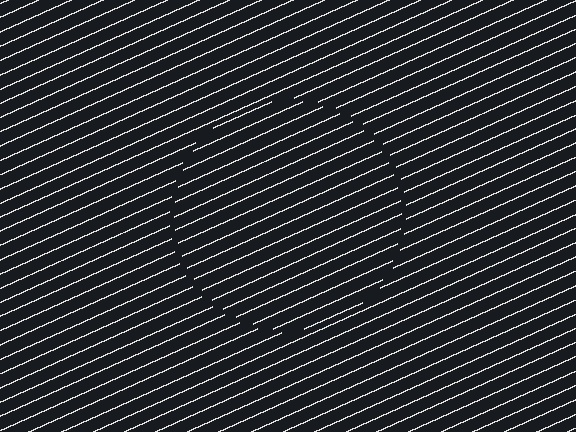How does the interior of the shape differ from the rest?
The interior of the shape contains the same grating, shifted by half a period — the contour is defined by the phase discontinuity where line-ends from the inner and outer gratings abut.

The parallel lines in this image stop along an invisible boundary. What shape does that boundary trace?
An illusory circle. The interior of the shape contains the same grating, shifted by half a period — the contour is defined by the phase discontinuity where line-ends from the inner and outer gratings abut.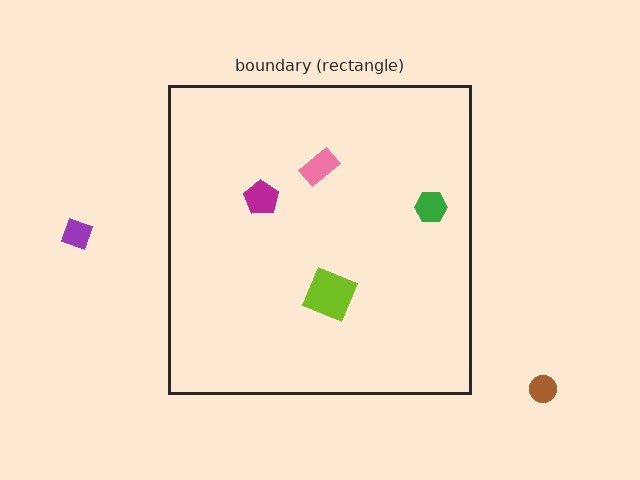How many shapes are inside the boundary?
4 inside, 2 outside.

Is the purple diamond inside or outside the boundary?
Outside.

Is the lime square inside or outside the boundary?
Inside.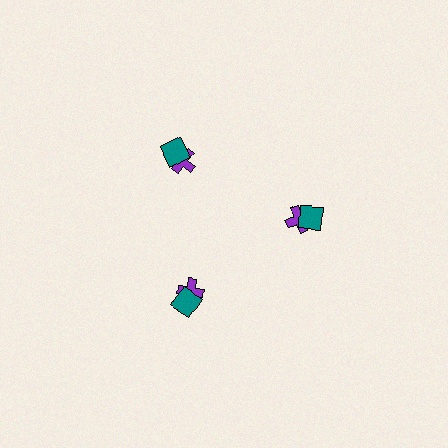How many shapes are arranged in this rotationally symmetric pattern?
There are 6 shapes, arranged in 3 groups of 2.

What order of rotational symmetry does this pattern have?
This pattern has 3-fold rotational symmetry.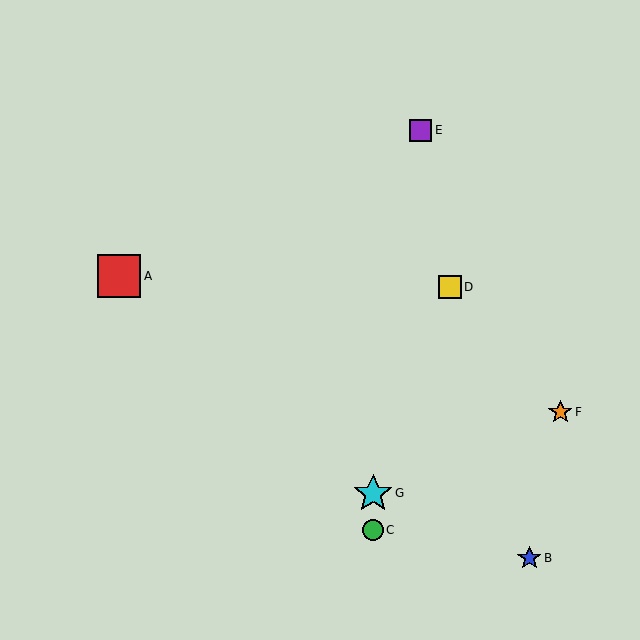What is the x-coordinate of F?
Object F is at x≈560.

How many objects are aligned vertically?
2 objects (C, G) are aligned vertically.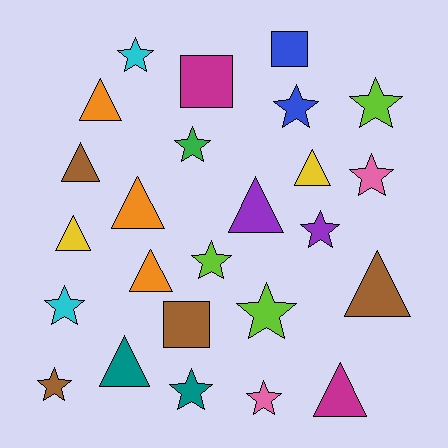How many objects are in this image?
There are 25 objects.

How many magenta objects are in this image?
There are 2 magenta objects.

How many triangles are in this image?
There are 10 triangles.